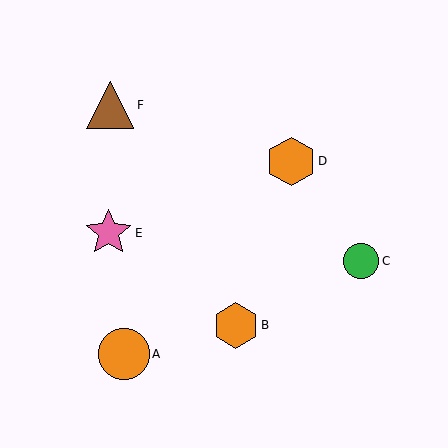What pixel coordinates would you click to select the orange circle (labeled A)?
Click at (124, 354) to select the orange circle A.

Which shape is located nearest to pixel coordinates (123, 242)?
The pink star (labeled E) at (109, 233) is nearest to that location.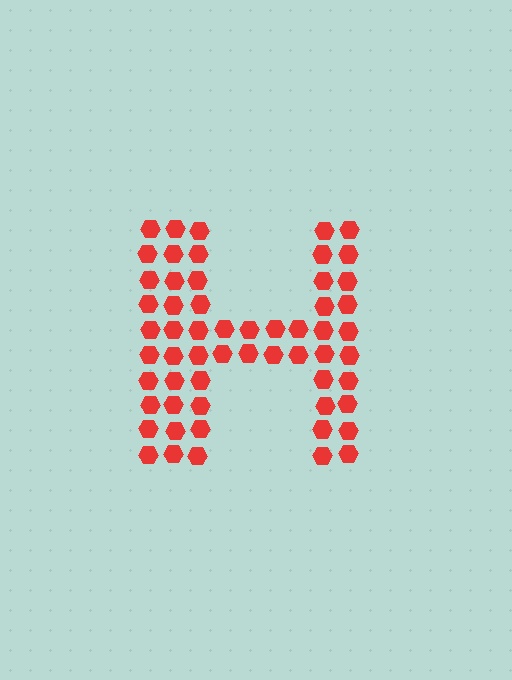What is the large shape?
The large shape is the letter H.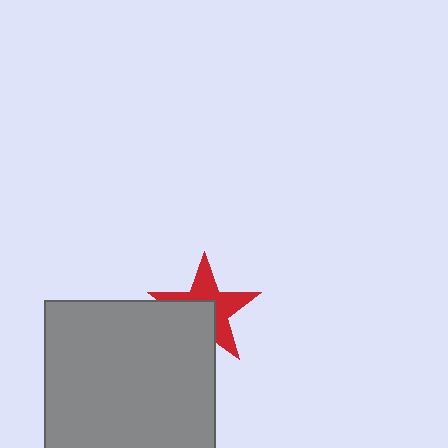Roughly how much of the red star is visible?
About half of it is visible (roughly 57%).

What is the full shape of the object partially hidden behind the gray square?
The partially hidden object is a red star.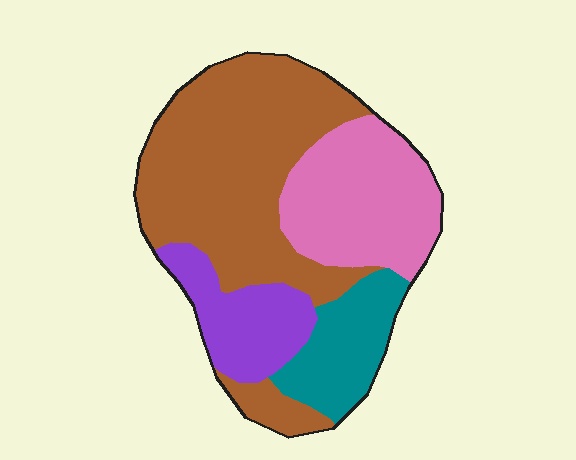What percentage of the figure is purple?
Purple takes up about one eighth (1/8) of the figure.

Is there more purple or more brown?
Brown.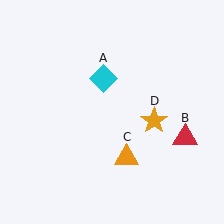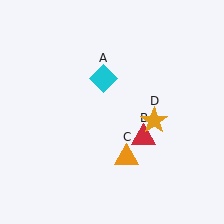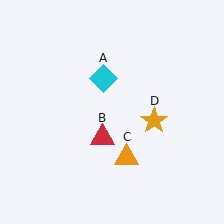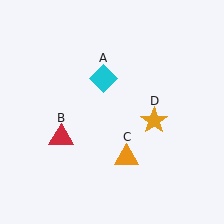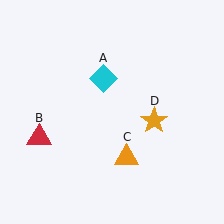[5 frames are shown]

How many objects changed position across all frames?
1 object changed position: red triangle (object B).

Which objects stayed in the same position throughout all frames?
Cyan diamond (object A) and orange triangle (object C) and orange star (object D) remained stationary.